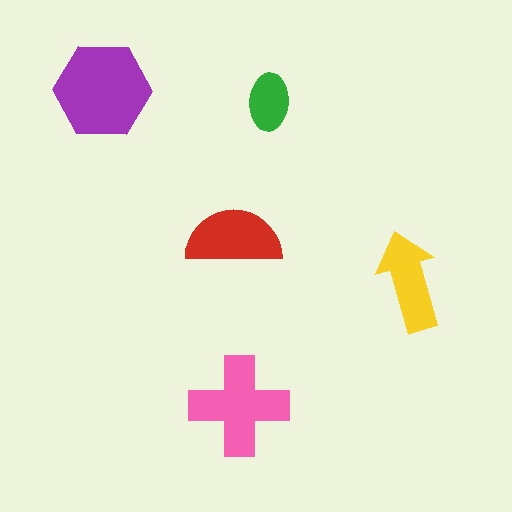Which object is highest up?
The purple hexagon is topmost.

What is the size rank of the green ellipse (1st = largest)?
5th.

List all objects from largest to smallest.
The purple hexagon, the pink cross, the red semicircle, the yellow arrow, the green ellipse.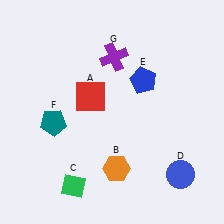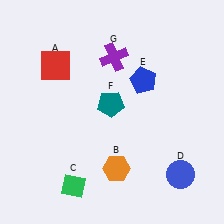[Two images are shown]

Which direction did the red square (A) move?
The red square (A) moved left.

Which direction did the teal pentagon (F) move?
The teal pentagon (F) moved right.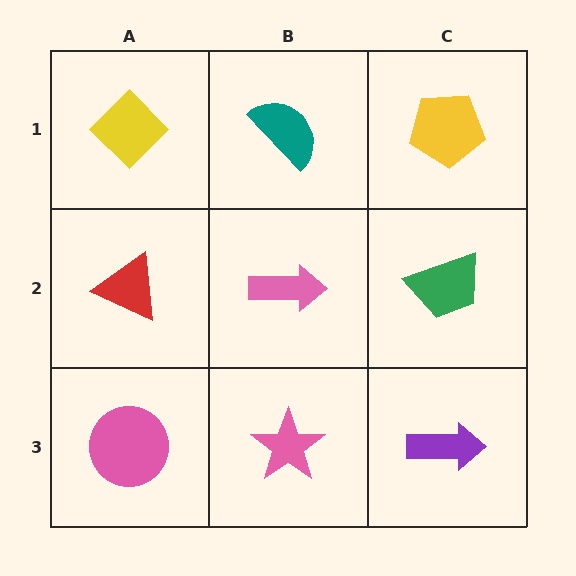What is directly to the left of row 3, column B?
A pink circle.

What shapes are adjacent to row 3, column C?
A green trapezoid (row 2, column C), a pink star (row 3, column B).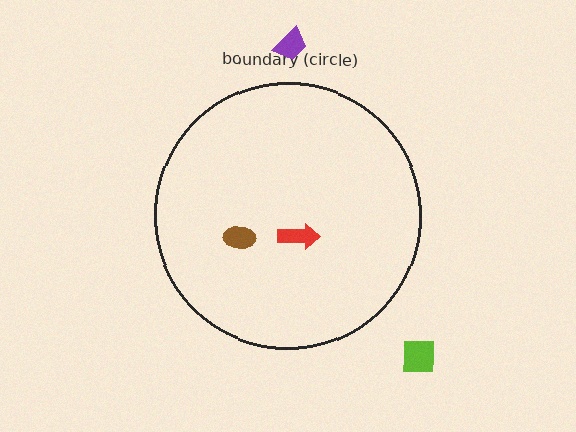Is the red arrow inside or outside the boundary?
Inside.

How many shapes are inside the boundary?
2 inside, 2 outside.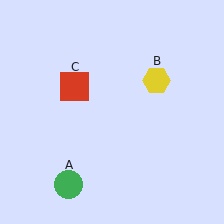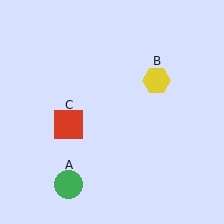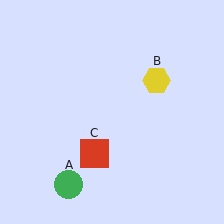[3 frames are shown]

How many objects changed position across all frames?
1 object changed position: red square (object C).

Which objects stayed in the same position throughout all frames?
Green circle (object A) and yellow hexagon (object B) remained stationary.